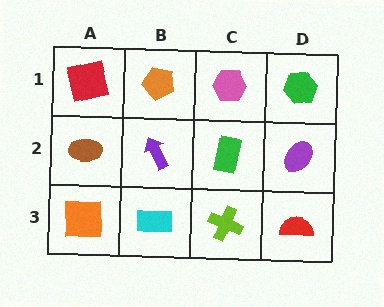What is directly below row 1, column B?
A purple arrow.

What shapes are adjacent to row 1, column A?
A brown ellipse (row 2, column A), an orange pentagon (row 1, column B).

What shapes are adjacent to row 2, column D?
A green hexagon (row 1, column D), a red semicircle (row 3, column D), a green rectangle (row 2, column C).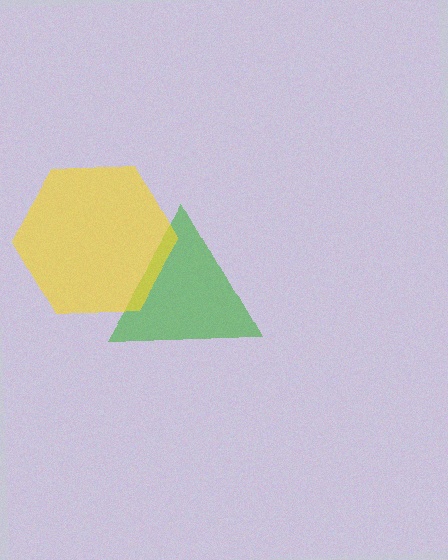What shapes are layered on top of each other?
The layered shapes are: a green triangle, a yellow hexagon.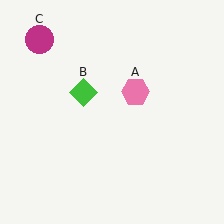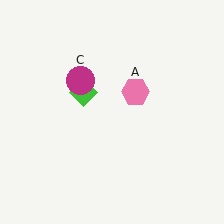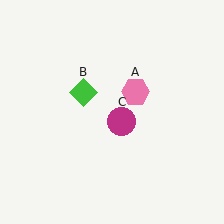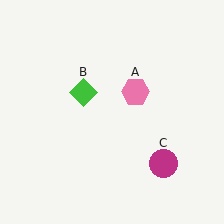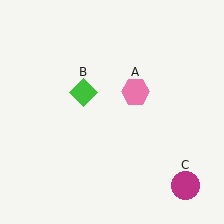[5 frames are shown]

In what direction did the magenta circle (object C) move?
The magenta circle (object C) moved down and to the right.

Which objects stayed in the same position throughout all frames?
Pink hexagon (object A) and green diamond (object B) remained stationary.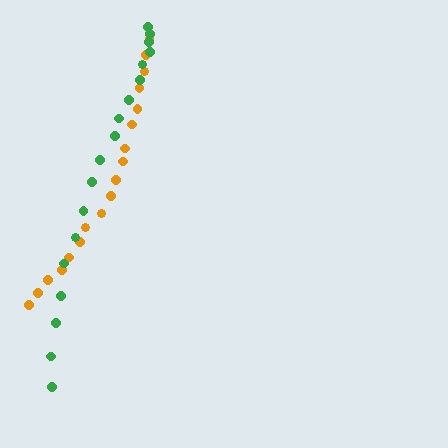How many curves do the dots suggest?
There are 2 distinct paths.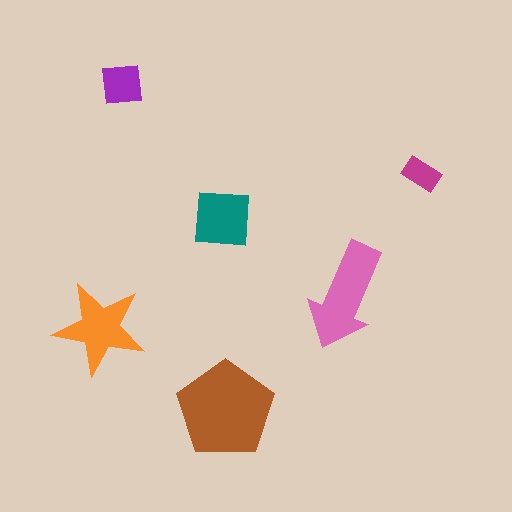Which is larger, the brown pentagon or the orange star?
The brown pentagon.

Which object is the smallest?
The magenta rectangle.